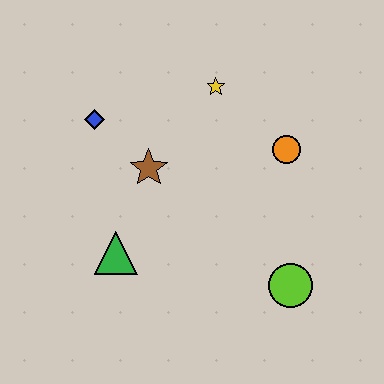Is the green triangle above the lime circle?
Yes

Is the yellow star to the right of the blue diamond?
Yes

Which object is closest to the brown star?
The blue diamond is closest to the brown star.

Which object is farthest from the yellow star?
The lime circle is farthest from the yellow star.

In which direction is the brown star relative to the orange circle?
The brown star is to the left of the orange circle.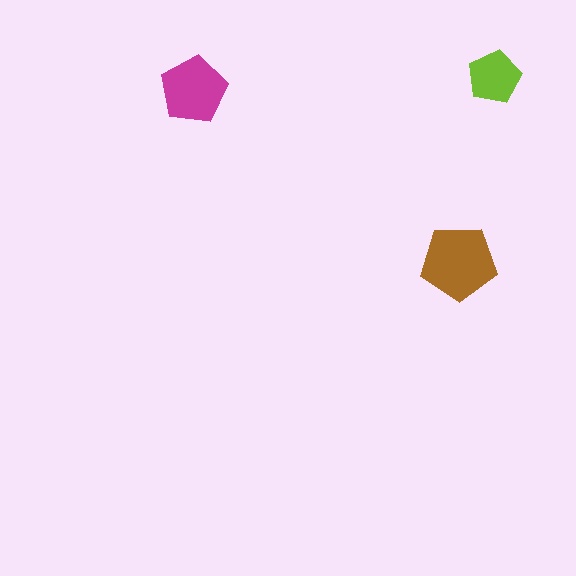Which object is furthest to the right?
The lime pentagon is rightmost.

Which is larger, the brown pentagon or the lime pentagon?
The brown one.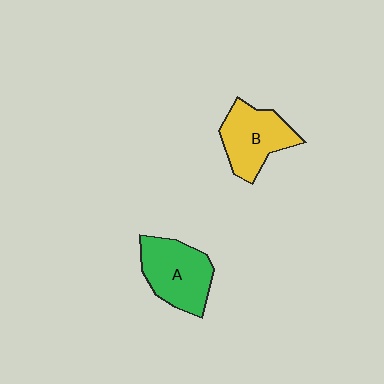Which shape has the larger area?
Shape A (green).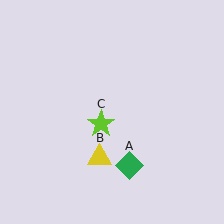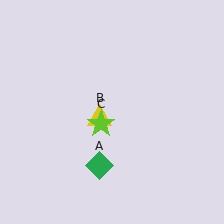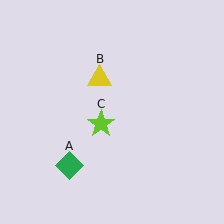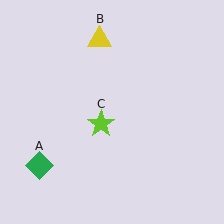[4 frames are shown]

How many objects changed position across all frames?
2 objects changed position: green diamond (object A), yellow triangle (object B).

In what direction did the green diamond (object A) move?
The green diamond (object A) moved left.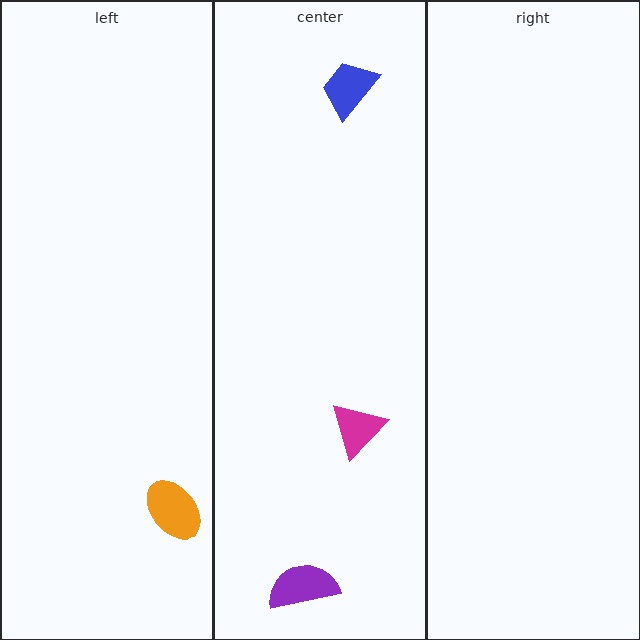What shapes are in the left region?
The orange ellipse.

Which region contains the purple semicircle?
The center region.